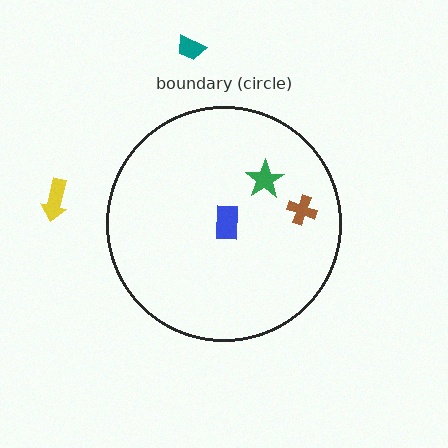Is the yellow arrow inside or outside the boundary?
Outside.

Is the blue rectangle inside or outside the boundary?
Inside.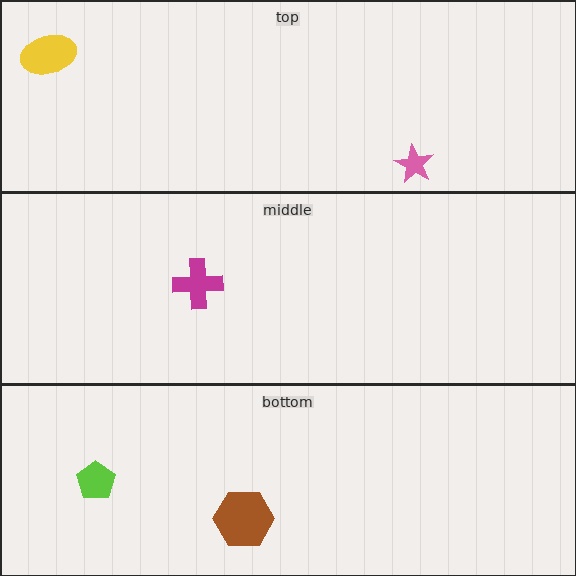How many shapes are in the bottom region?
2.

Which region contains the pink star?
The top region.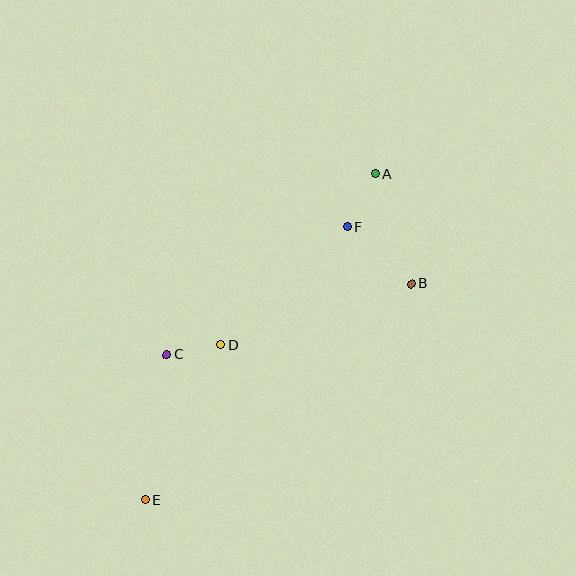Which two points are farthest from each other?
Points A and E are farthest from each other.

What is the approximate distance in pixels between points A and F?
The distance between A and F is approximately 60 pixels.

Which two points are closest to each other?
Points C and D are closest to each other.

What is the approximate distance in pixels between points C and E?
The distance between C and E is approximately 146 pixels.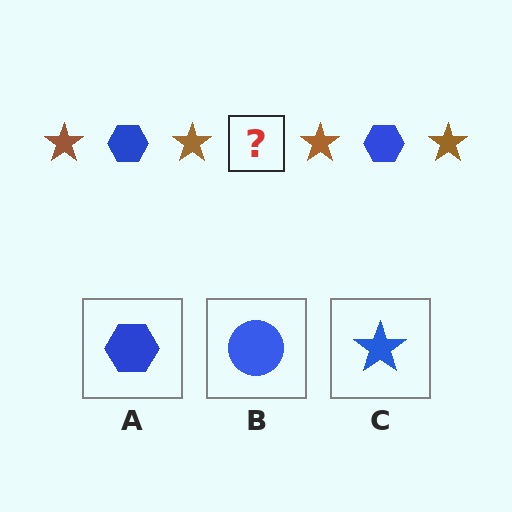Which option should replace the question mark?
Option A.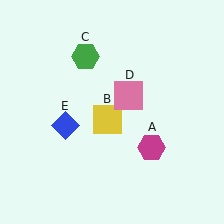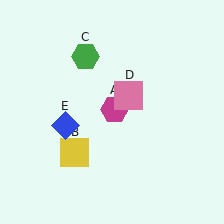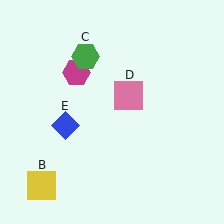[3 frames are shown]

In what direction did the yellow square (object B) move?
The yellow square (object B) moved down and to the left.